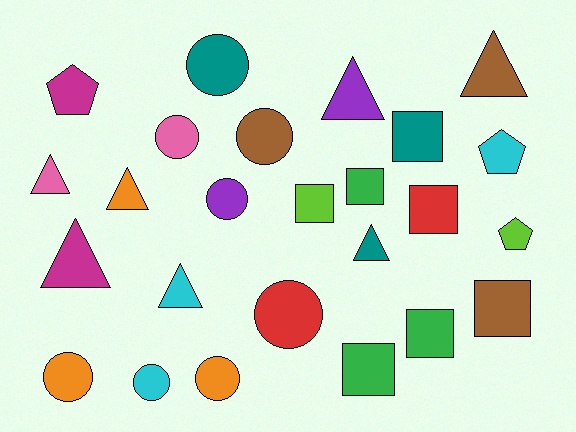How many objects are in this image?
There are 25 objects.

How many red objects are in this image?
There are 2 red objects.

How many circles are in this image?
There are 8 circles.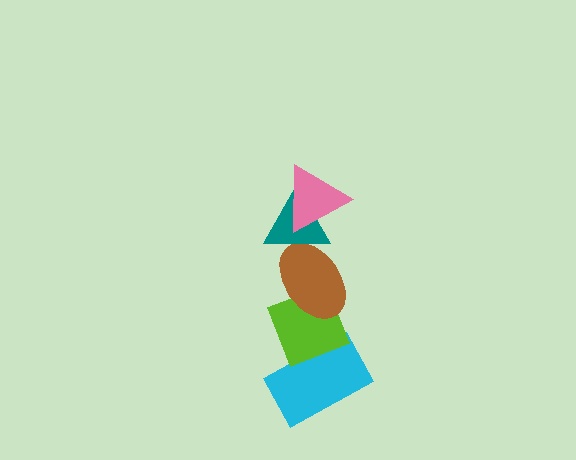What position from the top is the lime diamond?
The lime diamond is 4th from the top.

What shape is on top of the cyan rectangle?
The lime diamond is on top of the cyan rectangle.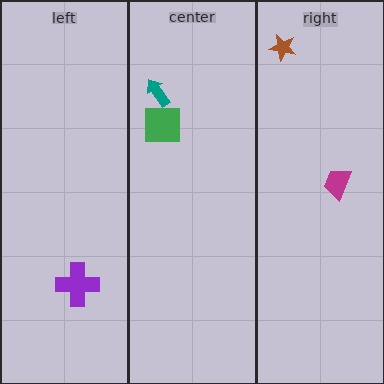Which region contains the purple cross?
The left region.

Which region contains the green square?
The center region.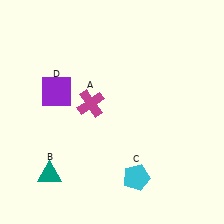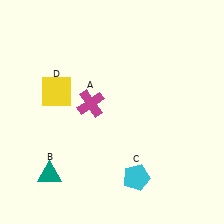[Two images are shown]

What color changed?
The square (D) changed from purple in Image 1 to yellow in Image 2.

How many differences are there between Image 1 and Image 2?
There is 1 difference between the two images.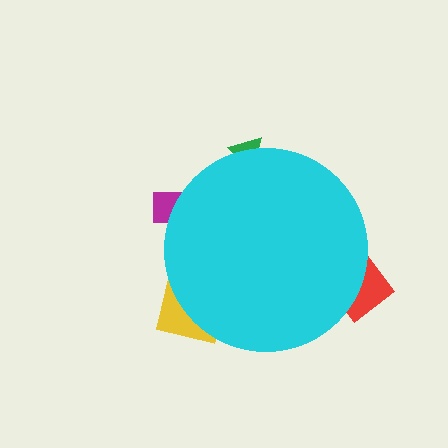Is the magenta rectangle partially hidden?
Yes, the magenta rectangle is partially hidden behind the cyan circle.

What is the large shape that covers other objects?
A cyan circle.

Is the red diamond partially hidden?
Yes, the red diamond is partially hidden behind the cyan circle.